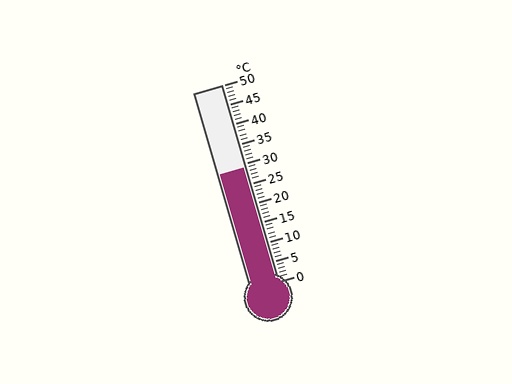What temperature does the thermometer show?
The thermometer shows approximately 29°C.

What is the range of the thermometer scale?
The thermometer scale ranges from 0°C to 50°C.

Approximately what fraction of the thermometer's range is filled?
The thermometer is filled to approximately 60% of its range.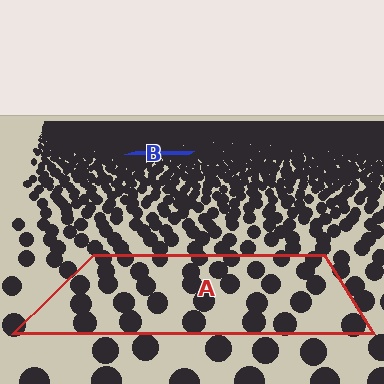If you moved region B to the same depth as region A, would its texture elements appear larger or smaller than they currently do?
They would appear larger. At a closer depth, the same texture elements are projected at a bigger on-screen size.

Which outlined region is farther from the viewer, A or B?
Region B is farther from the viewer — the texture elements inside it appear smaller and more densely packed.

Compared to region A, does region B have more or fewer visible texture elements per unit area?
Region B has more texture elements per unit area — they are packed more densely because it is farther away.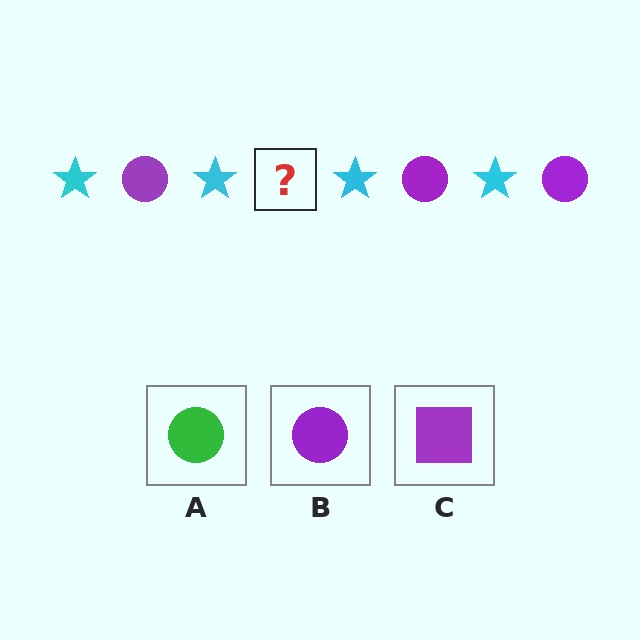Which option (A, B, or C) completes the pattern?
B.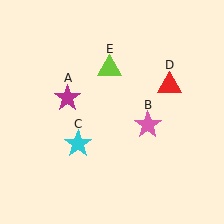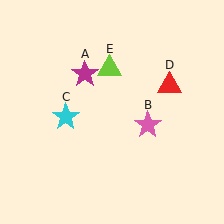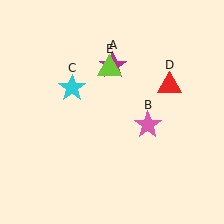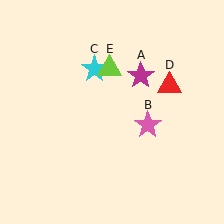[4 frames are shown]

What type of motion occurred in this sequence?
The magenta star (object A), cyan star (object C) rotated clockwise around the center of the scene.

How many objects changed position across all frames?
2 objects changed position: magenta star (object A), cyan star (object C).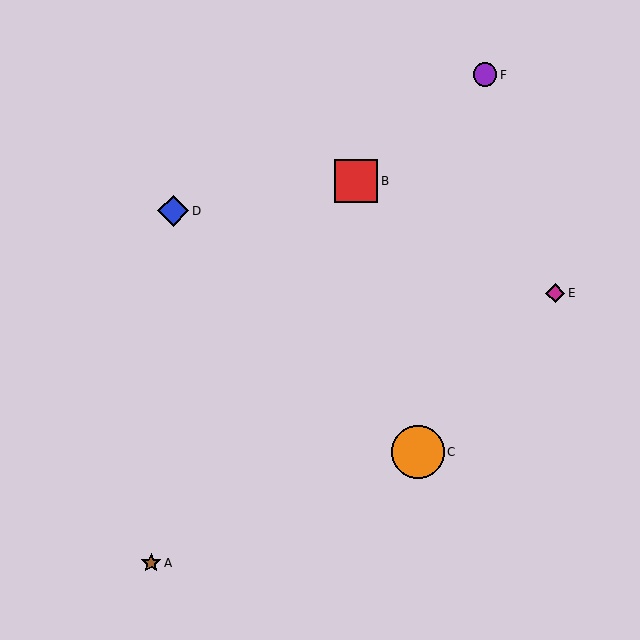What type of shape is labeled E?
Shape E is a magenta diamond.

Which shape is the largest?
The orange circle (labeled C) is the largest.